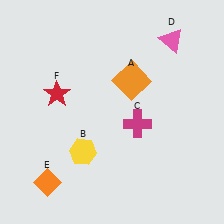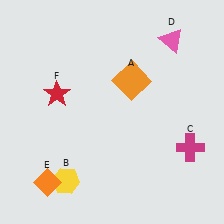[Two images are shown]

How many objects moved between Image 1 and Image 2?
2 objects moved between the two images.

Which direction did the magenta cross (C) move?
The magenta cross (C) moved right.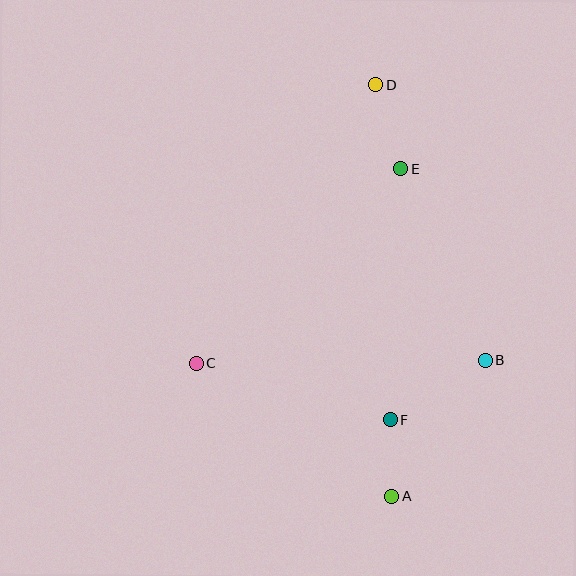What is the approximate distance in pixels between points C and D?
The distance between C and D is approximately 332 pixels.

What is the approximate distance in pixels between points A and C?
The distance between A and C is approximately 236 pixels.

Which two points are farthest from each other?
Points A and D are farthest from each other.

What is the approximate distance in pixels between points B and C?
The distance between B and C is approximately 289 pixels.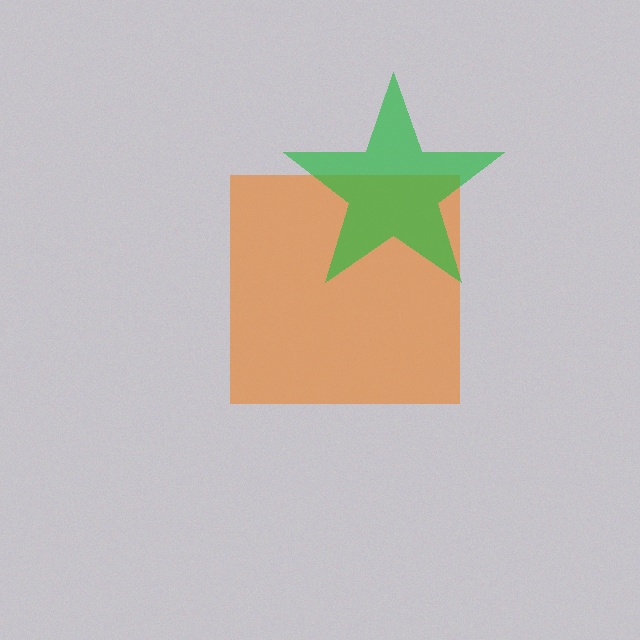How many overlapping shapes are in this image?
There are 2 overlapping shapes in the image.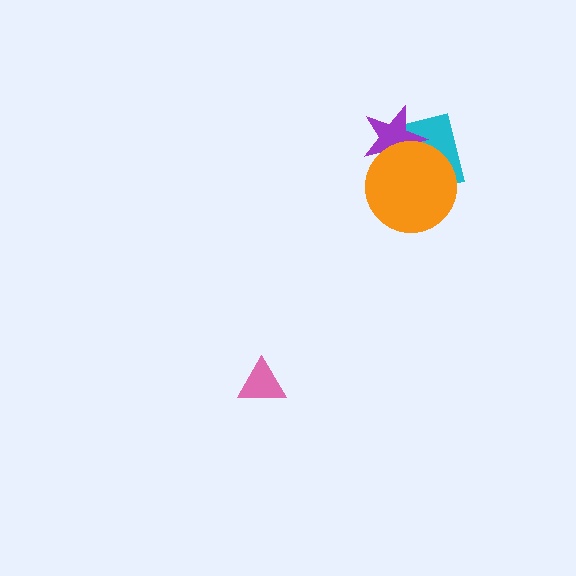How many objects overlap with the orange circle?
2 objects overlap with the orange circle.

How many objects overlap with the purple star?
2 objects overlap with the purple star.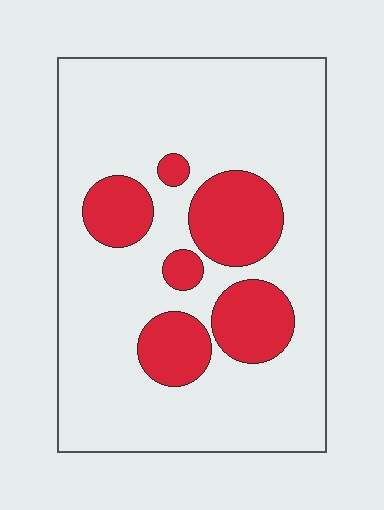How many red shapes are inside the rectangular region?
6.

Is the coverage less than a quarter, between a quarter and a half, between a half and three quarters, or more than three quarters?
Less than a quarter.